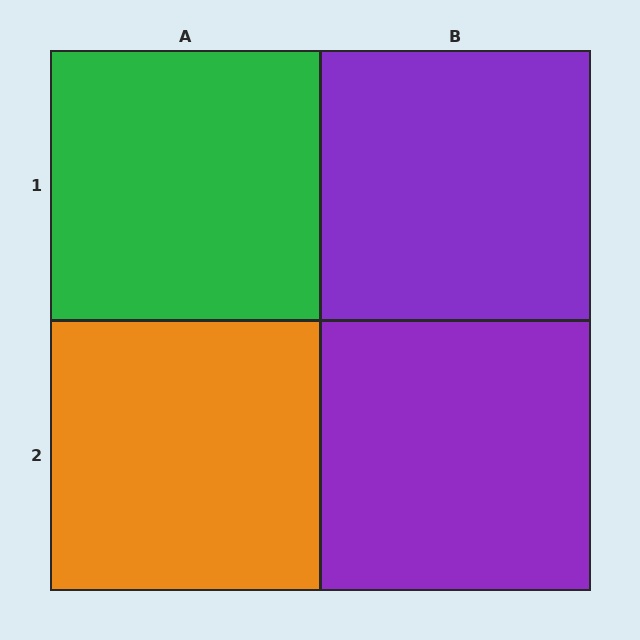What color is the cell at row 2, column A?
Orange.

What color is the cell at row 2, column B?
Purple.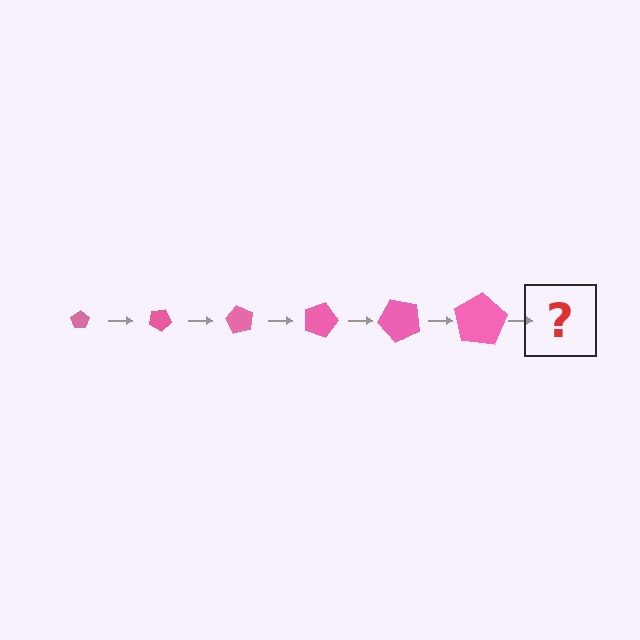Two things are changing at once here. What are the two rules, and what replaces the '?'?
The two rules are that the pentagon grows larger each step and it rotates 30 degrees each step. The '?' should be a pentagon, larger than the previous one and rotated 180 degrees from the start.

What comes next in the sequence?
The next element should be a pentagon, larger than the previous one and rotated 180 degrees from the start.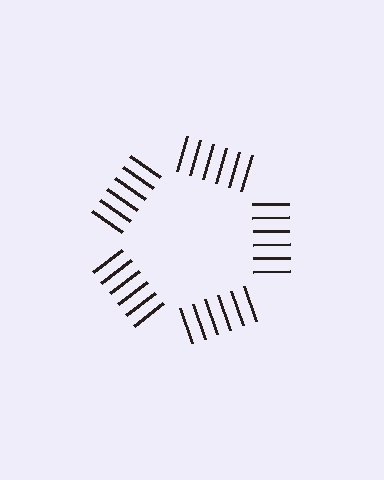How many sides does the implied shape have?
5 sides — the line-ends trace a pentagon.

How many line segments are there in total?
30 — 6 along each of the 5 edges.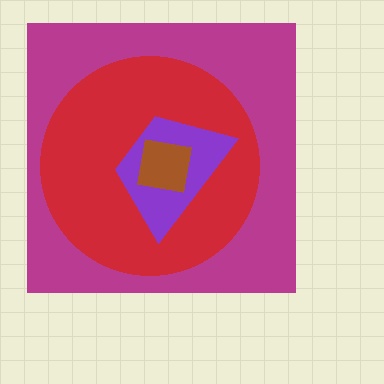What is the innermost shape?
The brown square.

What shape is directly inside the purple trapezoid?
The brown square.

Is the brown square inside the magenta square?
Yes.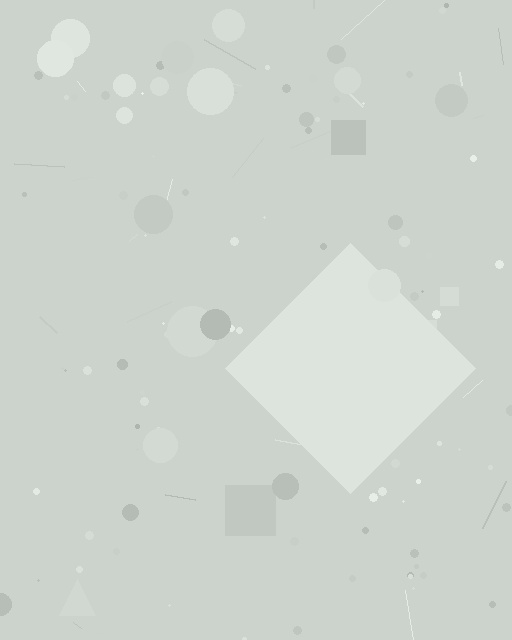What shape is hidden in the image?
A diamond is hidden in the image.